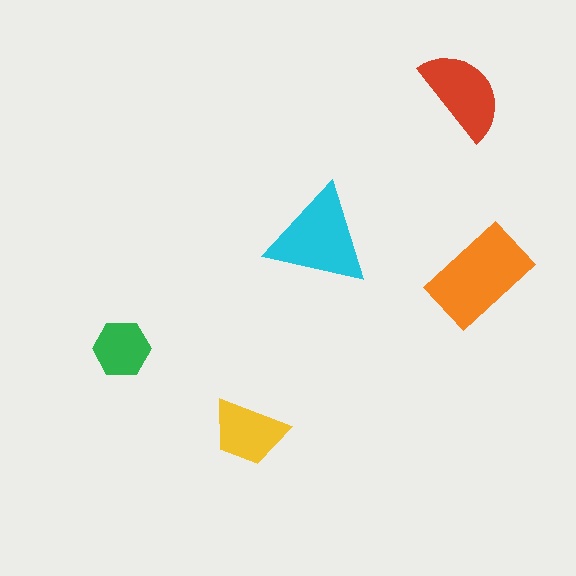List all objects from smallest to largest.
The green hexagon, the yellow trapezoid, the red semicircle, the cyan triangle, the orange rectangle.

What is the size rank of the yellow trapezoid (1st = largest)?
4th.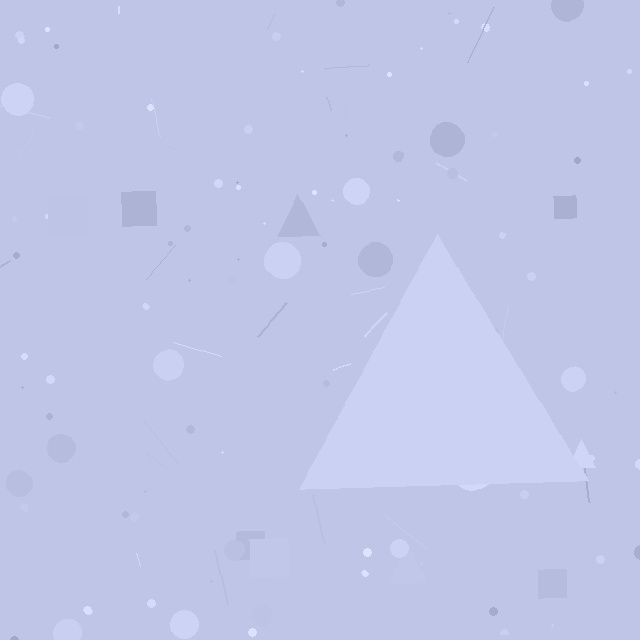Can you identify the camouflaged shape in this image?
The camouflaged shape is a triangle.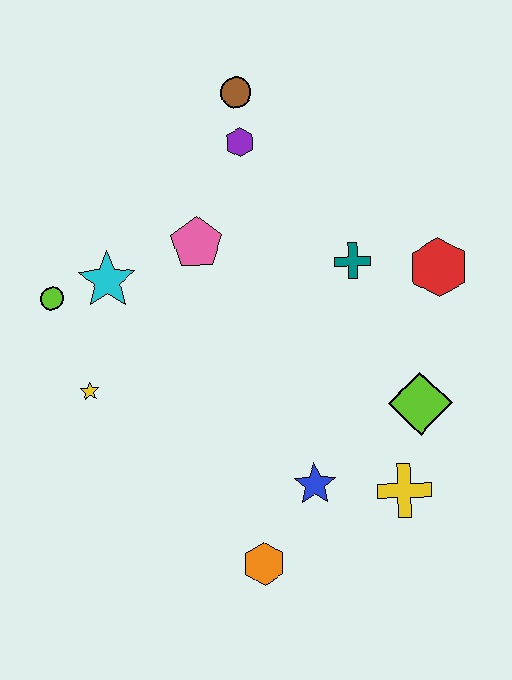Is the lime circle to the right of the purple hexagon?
No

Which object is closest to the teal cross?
The red hexagon is closest to the teal cross.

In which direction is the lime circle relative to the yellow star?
The lime circle is above the yellow star.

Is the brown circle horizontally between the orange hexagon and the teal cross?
No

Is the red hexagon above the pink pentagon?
No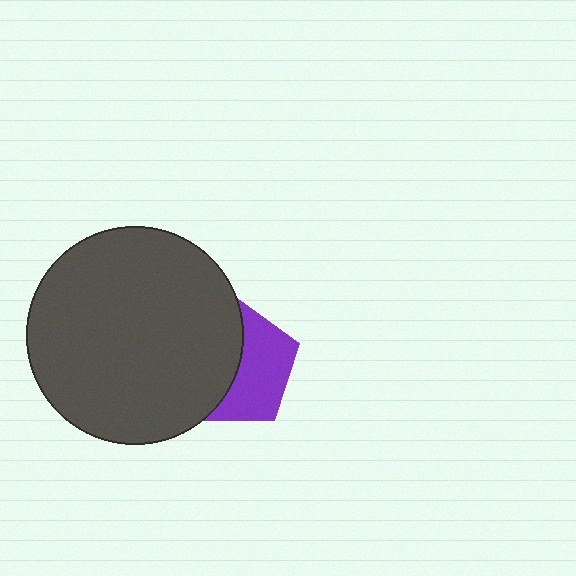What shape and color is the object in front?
The object in front is a dark gray circle.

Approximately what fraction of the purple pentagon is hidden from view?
Roughly 51% of the purple pentagon is hidden behind the dark gray circle.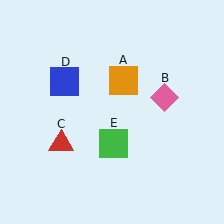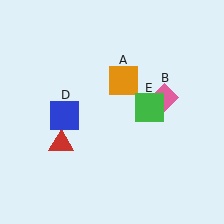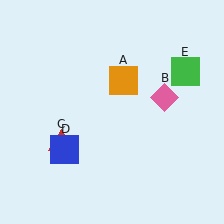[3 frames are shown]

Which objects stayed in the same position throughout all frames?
Orange square (object A) and pink diamond (object B) and red triangle (object C) remained stationary.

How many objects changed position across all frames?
2 objects changed position: blue square (object D), green square (object E).